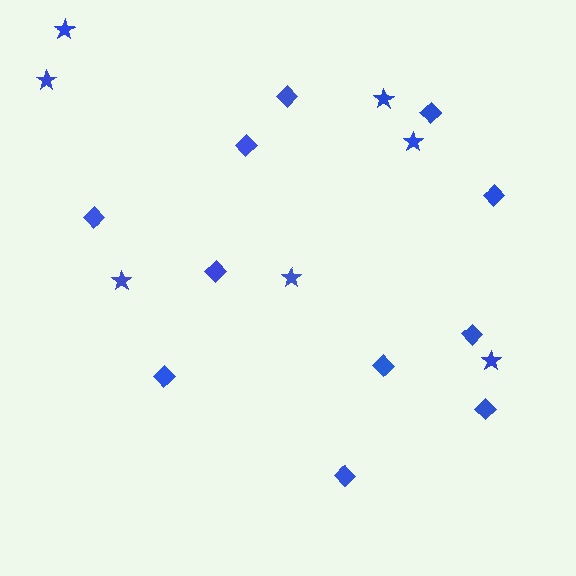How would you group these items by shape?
There are 2 groups: one group of stars (7) and one group of diamonds (11).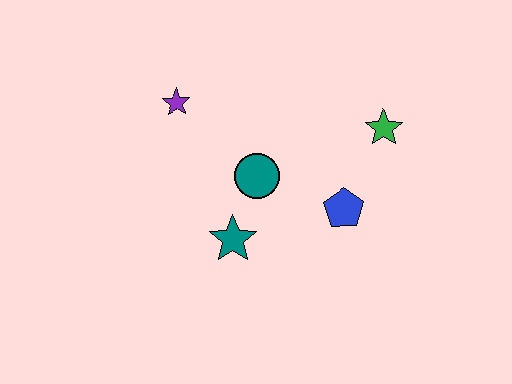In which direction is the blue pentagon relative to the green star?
The blue pentagon is below the green star.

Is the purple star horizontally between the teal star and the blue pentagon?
No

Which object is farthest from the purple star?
The green star is farthest from the purple star.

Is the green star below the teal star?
No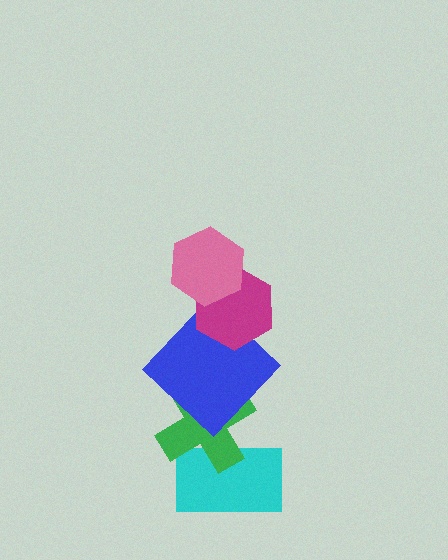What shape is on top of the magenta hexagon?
The pink hexagon is on top of the magenta hexagon.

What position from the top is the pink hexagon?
The pink hexagon is 1st from the top.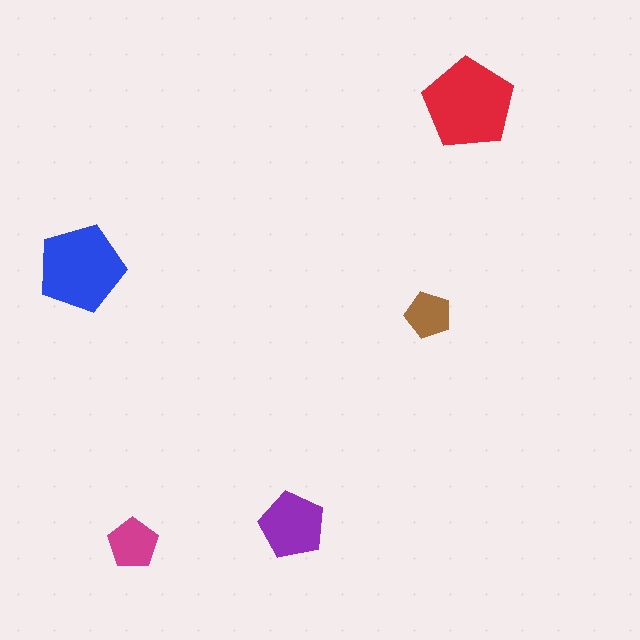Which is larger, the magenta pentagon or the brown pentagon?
The magenta one.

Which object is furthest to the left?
The blue pentagon is leftmost.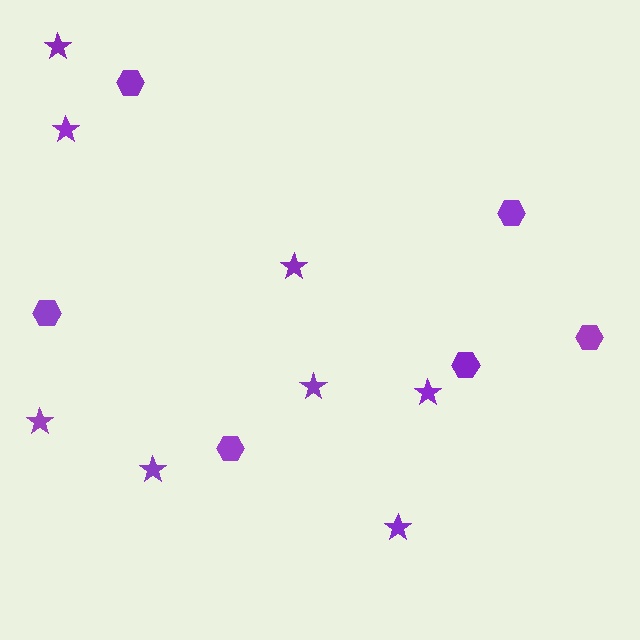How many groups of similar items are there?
There are 2 groups: one group of hexagons (6) and one group of stars (8).